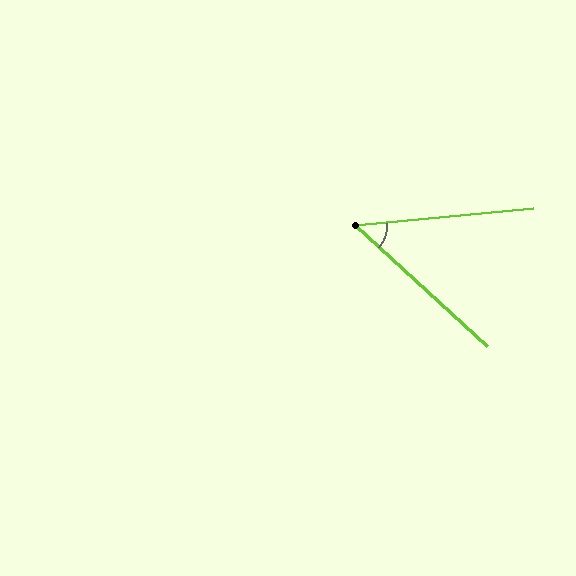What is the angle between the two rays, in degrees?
Approximately 48 degrees.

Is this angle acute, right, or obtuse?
It is acute.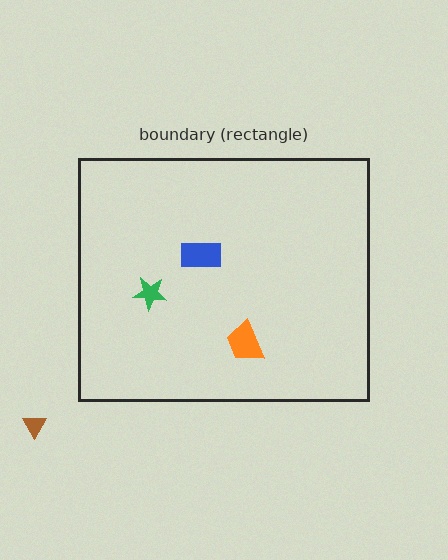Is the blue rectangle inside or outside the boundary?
Inside.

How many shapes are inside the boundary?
3 inside, 1 outside.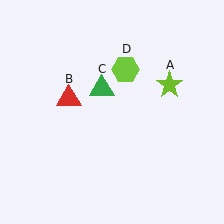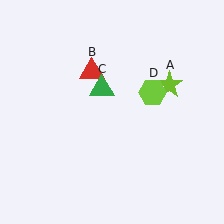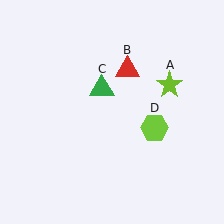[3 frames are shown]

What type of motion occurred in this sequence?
The red triangle (object B), lime hexagon (object D) rotated clockwise around the center of the scene.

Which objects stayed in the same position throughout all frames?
Lime star (object A) and green triangle (object C) remained stationary.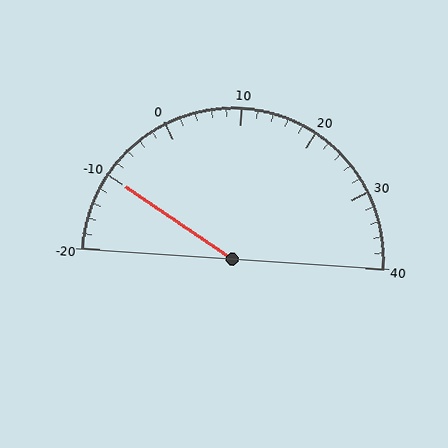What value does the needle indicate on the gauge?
The needle indicates approximately -10.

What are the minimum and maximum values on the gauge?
The gauge ranges from -20 to 40.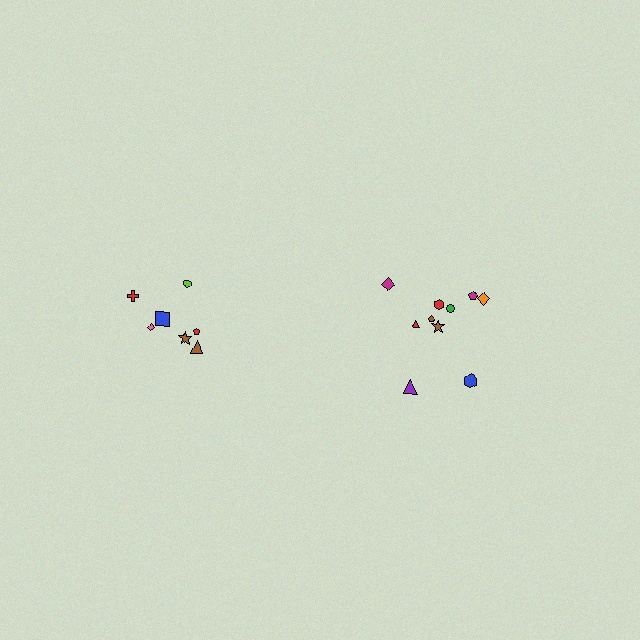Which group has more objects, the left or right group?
The right group.